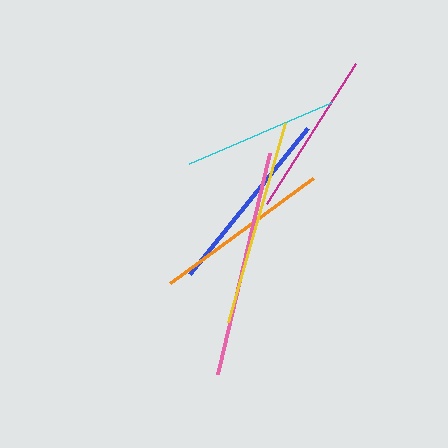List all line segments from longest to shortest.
From longest to shortest: pink, yellow, blue, orange, magenta, cyan.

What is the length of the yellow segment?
The yellow segment is approximately 207 pixels long.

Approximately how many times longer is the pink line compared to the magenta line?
The pink line is approximately 1.4 times the length of the magenta line.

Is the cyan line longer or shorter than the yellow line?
The yellow line is longer than the cyan line.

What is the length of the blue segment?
The blue segment is approximately 187 pixels long.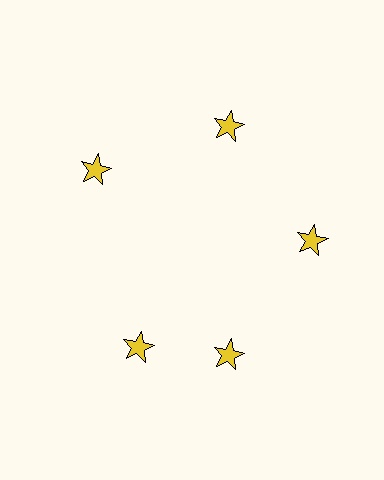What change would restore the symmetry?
The symmetry would be restored by rotating it back into even spacing with its neighbors so that all 5 stars sit at equal angles and equal distance from the center.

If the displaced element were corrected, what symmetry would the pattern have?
It would have 5-fold rotational symmetry — the pattern would map onto itself every 72 degrees.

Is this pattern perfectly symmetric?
No. The 5 yellow stars are arranged in a ring, but one element near the 8 o'clock position is rotated out of alignment along the ring, breaking the 5-fold rotational symmetry.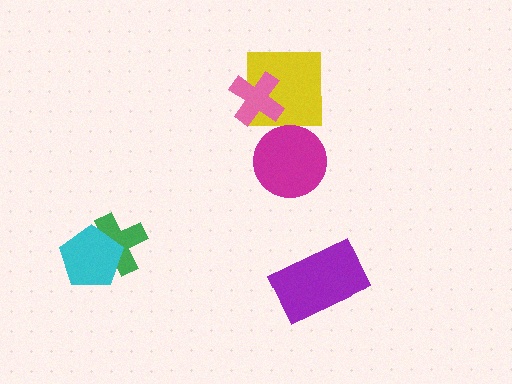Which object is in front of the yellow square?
The pink cross is in front of the yellow square.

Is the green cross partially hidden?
Yes, it is partially covered by another shape.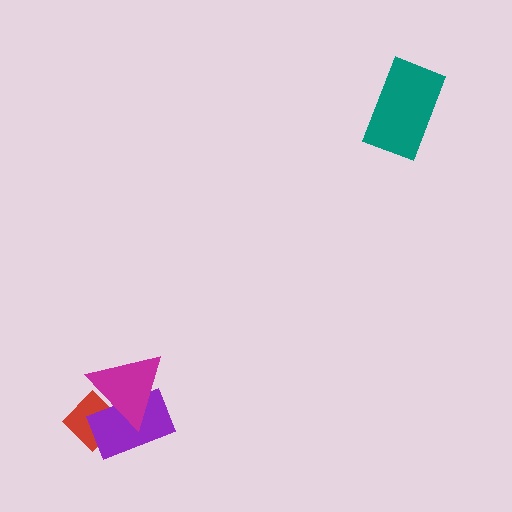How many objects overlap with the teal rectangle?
0 objects overlap with the teal rectangle.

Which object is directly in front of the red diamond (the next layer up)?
The purple rectangle is directly in front of the red diamond.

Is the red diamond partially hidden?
Yes, it is partially covered by another shape.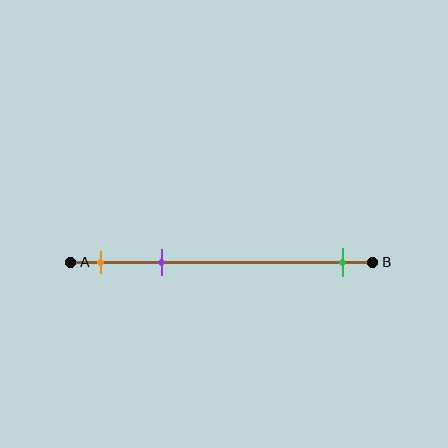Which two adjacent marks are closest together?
The orange and purple marks are the closest adjacent pair.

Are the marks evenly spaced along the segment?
No, the marks are not evenly spaced.